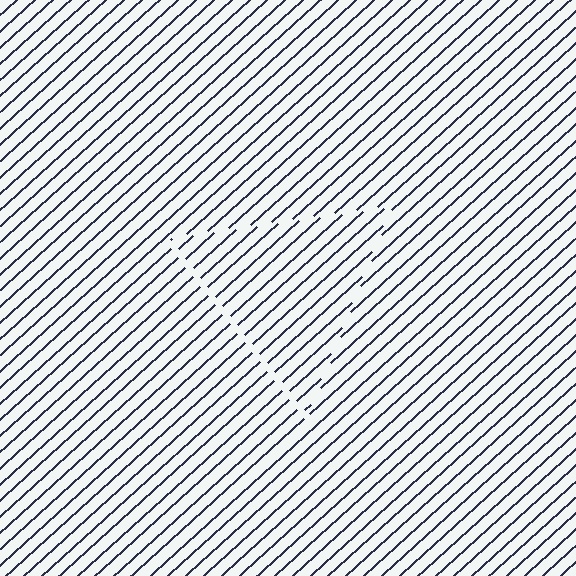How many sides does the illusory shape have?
3 sides — the line-ends trace a triangle.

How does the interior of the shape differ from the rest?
The interior of the shape contains the same grating, shifted by half a period — the contour is defined by the phase discontinuity where line-ends from the inner and outer gratings abut.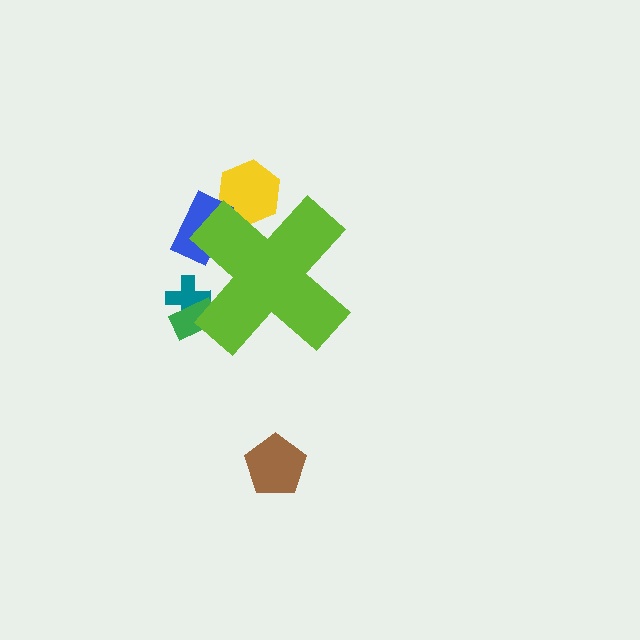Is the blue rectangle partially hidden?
Yes, the blue rectangle is partially hidden behind the lime cross.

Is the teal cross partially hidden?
Yes, the teal cross is partially hidden behind the lime cross.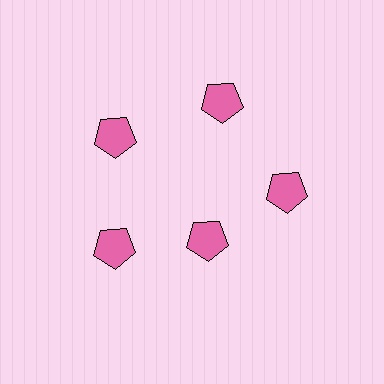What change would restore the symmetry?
The symmetry would be restored by moving it outward, back onto the ring so that all 5 pentagons sit at equal angles and equal distance from the center.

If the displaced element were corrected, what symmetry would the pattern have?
It would have 5-fold rotational symmetry — the pattern would map onto itself every 72 degrees.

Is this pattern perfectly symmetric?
No. The 5 pink pentagons are arranged in a ring, but one element near the 5 o'clock position is pulled inward toward the center, breaking the 5-fold rotational symmetry.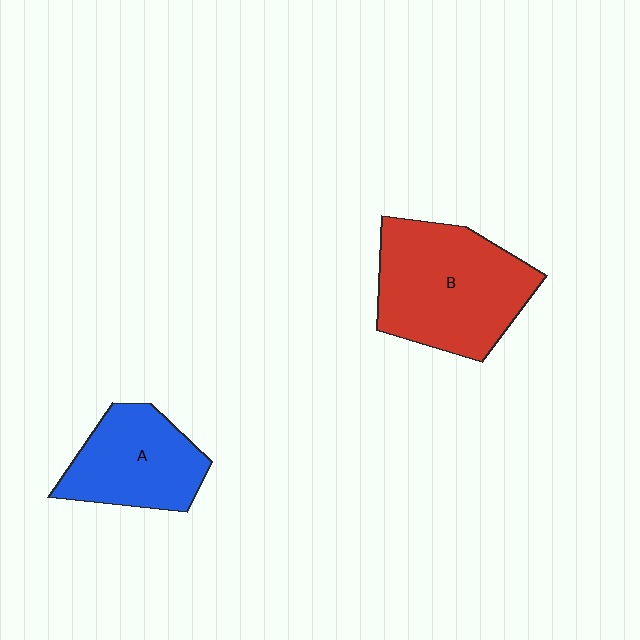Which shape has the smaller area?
Shape A (blue).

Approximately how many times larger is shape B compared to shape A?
Approximately 1.5 times.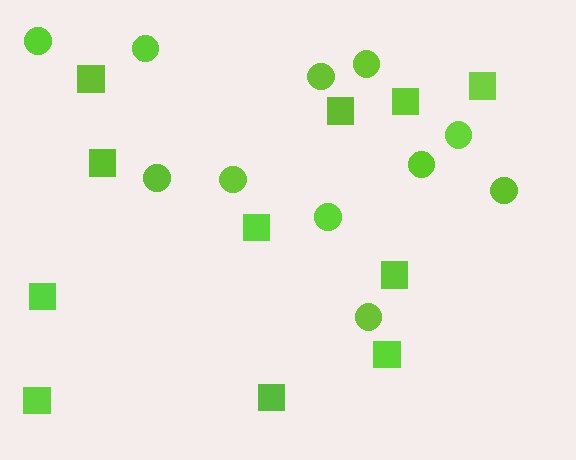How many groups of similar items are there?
There are 2 groups: one group of circles (11) and one group of squares (11).